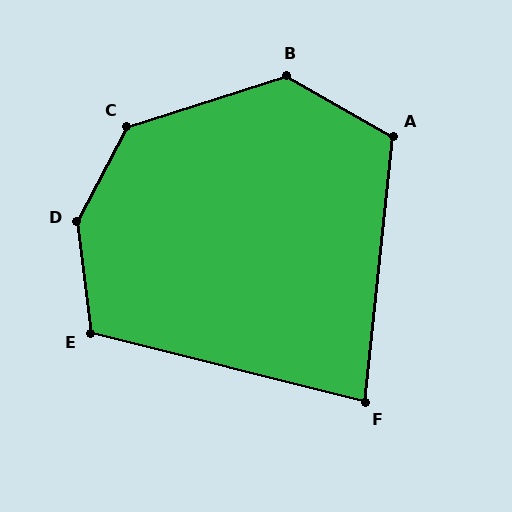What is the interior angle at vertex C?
Approximately 136 degrees (obtuse).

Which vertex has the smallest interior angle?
F, at approximately 82 degrees.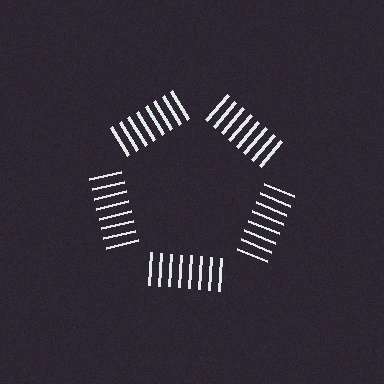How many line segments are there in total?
40 — 8 along each of the 5 edges.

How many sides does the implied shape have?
5 sides — the line-ends trace a pentagon.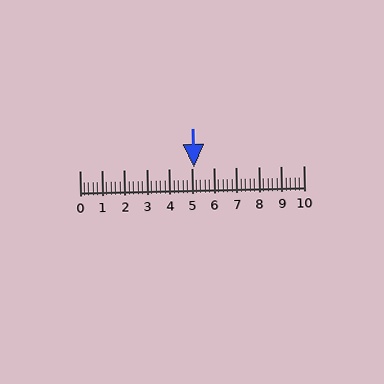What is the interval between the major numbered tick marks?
The major tick marks are spaced 1 units apart.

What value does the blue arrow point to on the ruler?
The blue arrow points to approximately 5.1.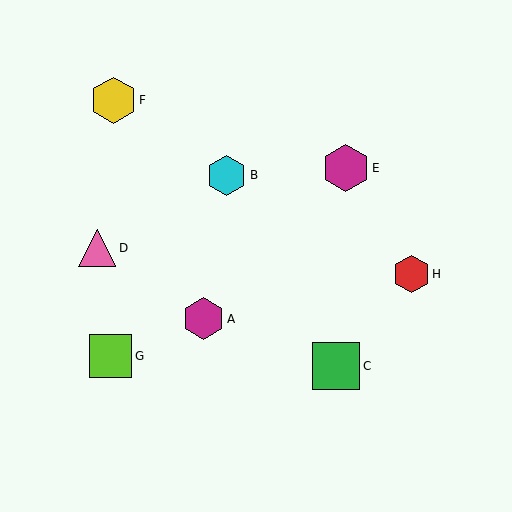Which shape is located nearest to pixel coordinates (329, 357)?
The green square (labeled C) at (336, 366) is nearest to that location.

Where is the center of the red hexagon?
The center of the red hexagon is at (411, 274).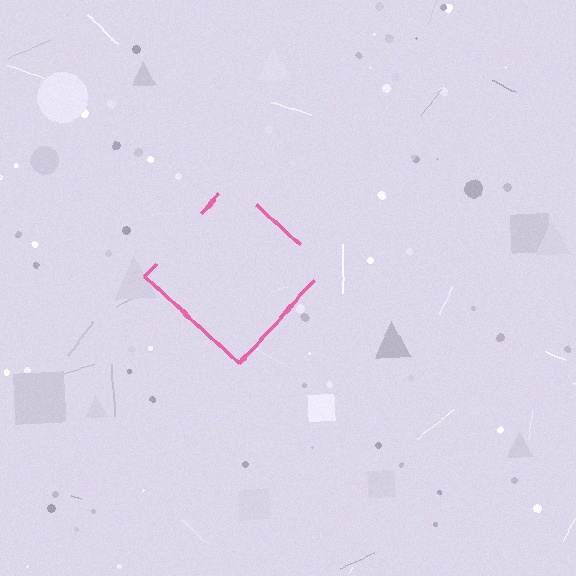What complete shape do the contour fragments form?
The contour fragments form a diamond.